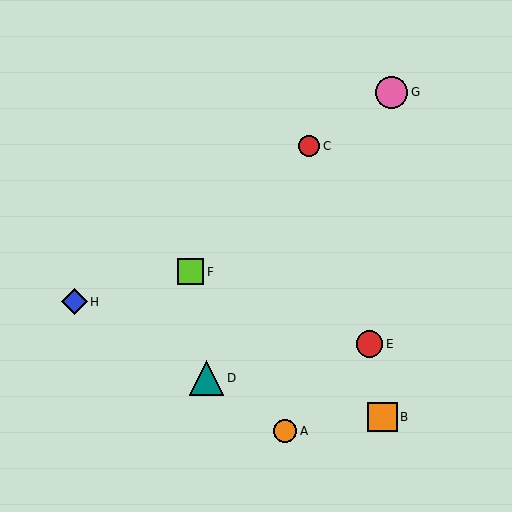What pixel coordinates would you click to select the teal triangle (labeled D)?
Click at (206, 378) to select the teal triangle D.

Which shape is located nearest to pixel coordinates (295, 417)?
The orange circle (labeled A) at (285, 431) is nearest to that location.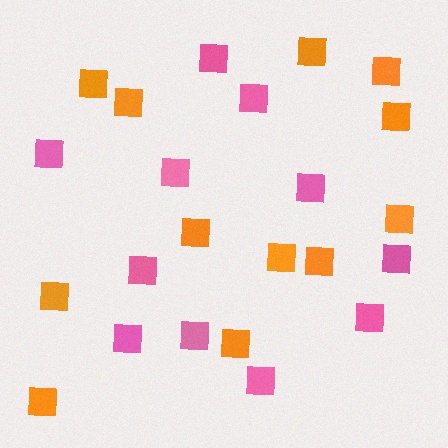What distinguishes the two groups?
There are 2 groups: one group of pink squares (11) and one group of orange squares (12).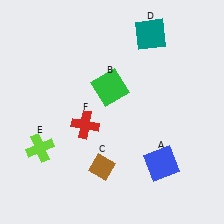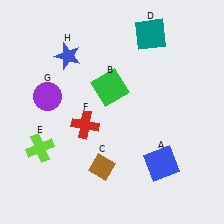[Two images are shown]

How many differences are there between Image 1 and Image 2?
There are 2 differences between the two images.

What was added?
A purple circle (G), a blue star (H) were added in Image 2.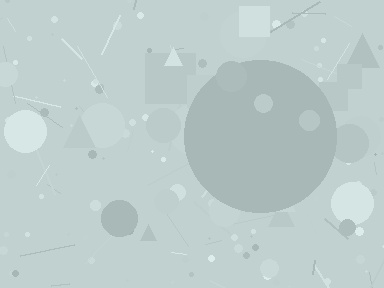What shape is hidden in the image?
A circle is hidden in the image.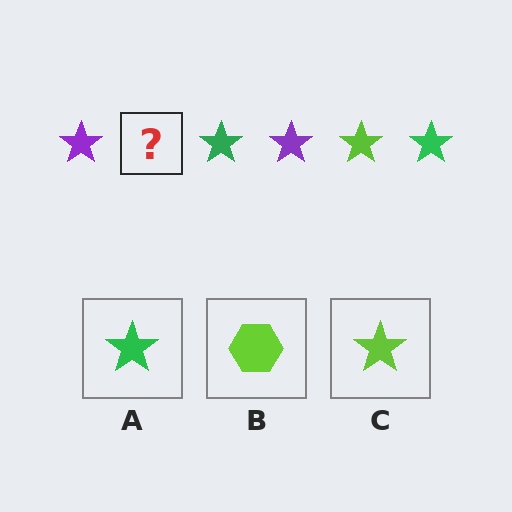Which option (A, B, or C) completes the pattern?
C.